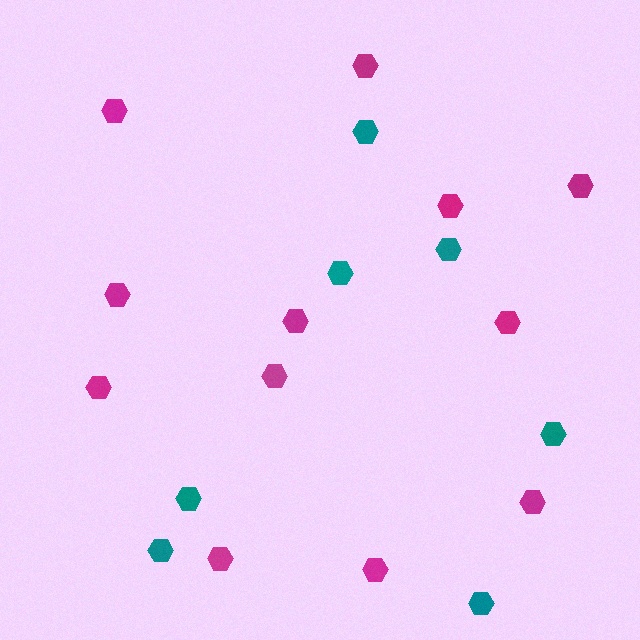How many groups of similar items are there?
There are 2 groups: one group of magenta hexagons (12) and one group of teal hexagons (7).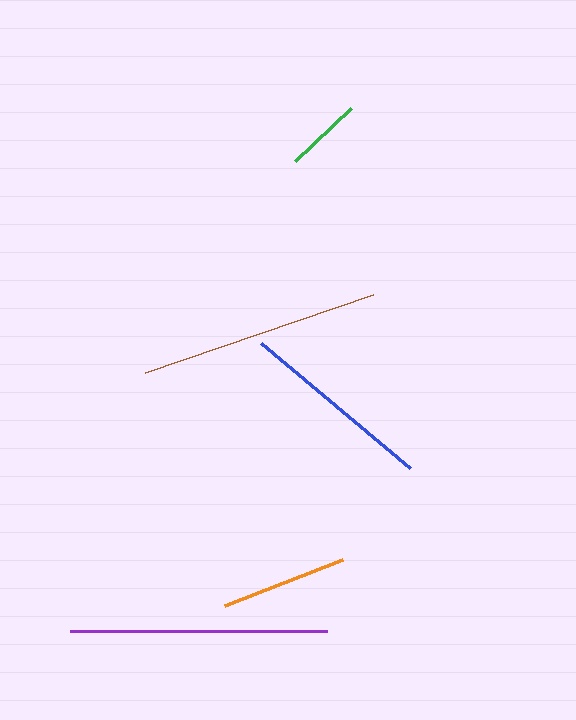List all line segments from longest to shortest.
From longest to shortest: purple, brown, blue, orange, green.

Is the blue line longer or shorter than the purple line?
The purple line is longer than the blue line.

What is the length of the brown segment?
The brown segment is approximately 241 pixels long.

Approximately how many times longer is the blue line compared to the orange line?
The blue line is approximately 1.5 times the length of the orange line.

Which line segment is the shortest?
The green line is the shortest at approximately 77 pixels.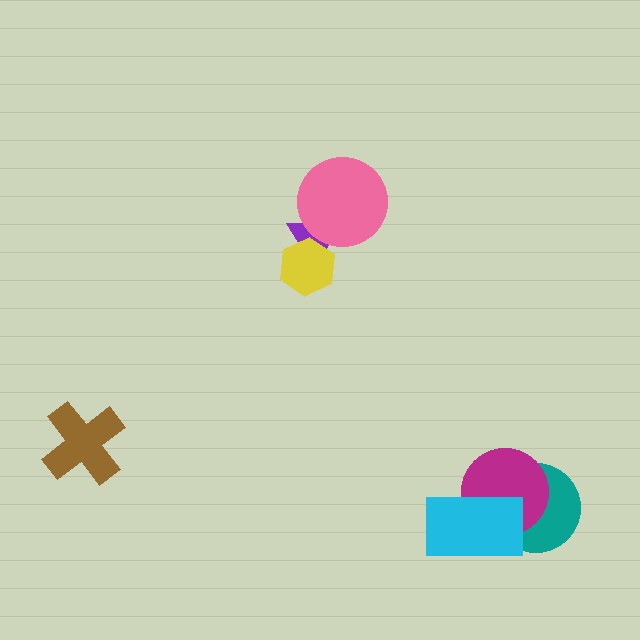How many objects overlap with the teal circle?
2 objects overlap with the teal circle.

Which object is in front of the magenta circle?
The cyan rectangle is in front of the magenta circle.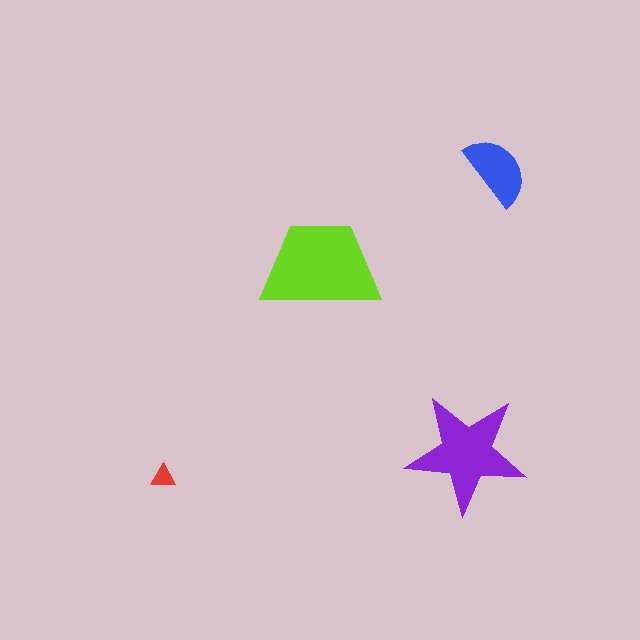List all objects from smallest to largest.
The red triangle, the blue semicircle, the purple star, the lime trapezoid.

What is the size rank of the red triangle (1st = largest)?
4th.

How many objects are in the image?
There are 4 objects in the image.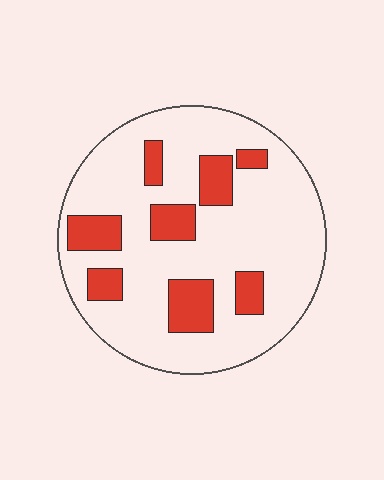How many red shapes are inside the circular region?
8.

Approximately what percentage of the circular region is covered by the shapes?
Approximately 20%.